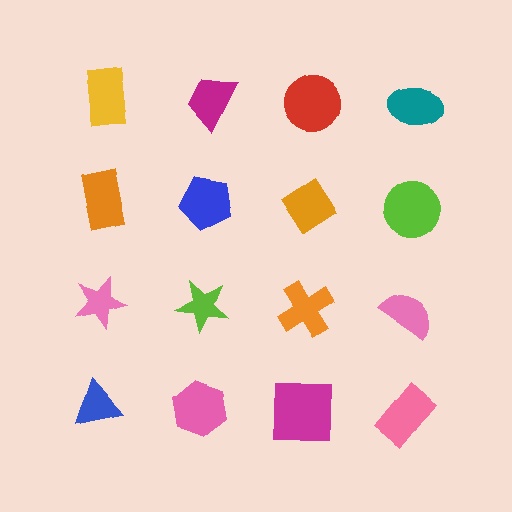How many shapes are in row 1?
4 shapes.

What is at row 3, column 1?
A pink star.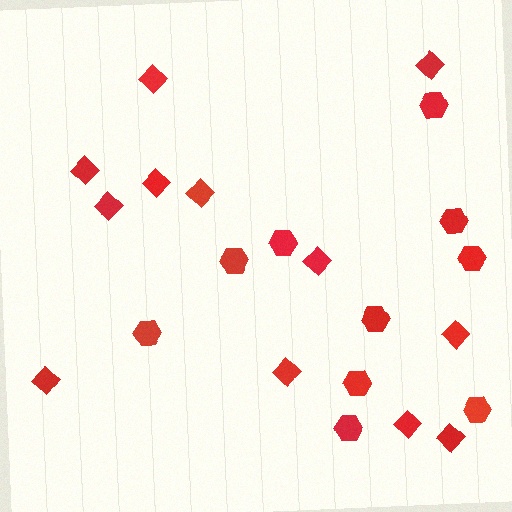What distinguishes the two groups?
There are 2 groups: one group of diamonds (12) and one group of hexagons (10).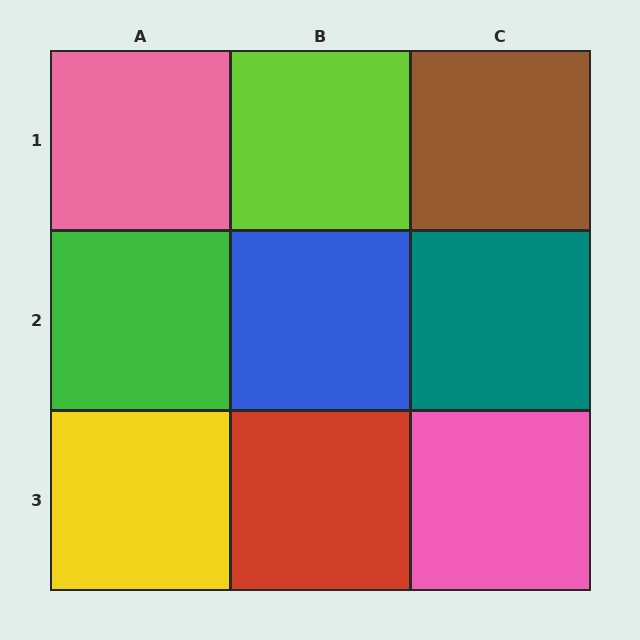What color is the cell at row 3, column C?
Pink.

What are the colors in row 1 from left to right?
Pink, lime, brown.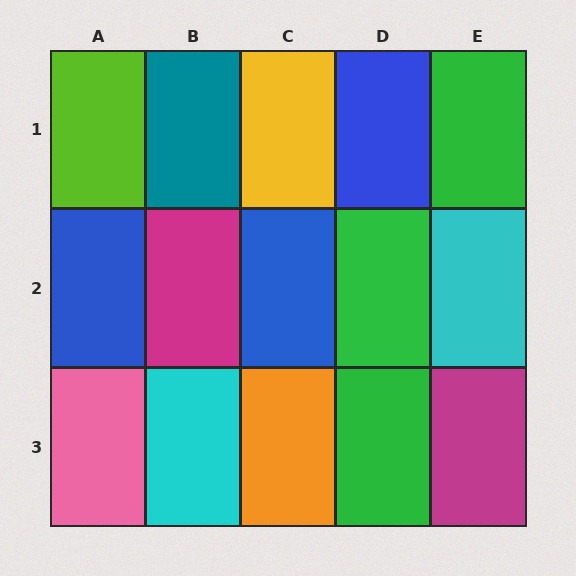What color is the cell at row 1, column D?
Blue.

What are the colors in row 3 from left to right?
Pink, cyan, orange, green, magenta.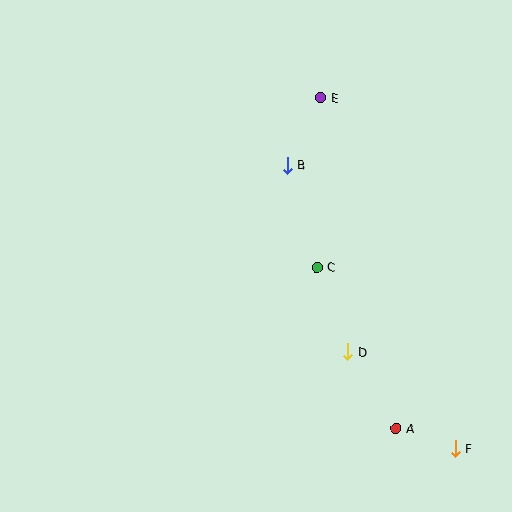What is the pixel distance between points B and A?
The distance between B and A is 285 pixels.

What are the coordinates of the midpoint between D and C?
The midpoint between D and C is at (332, 310).